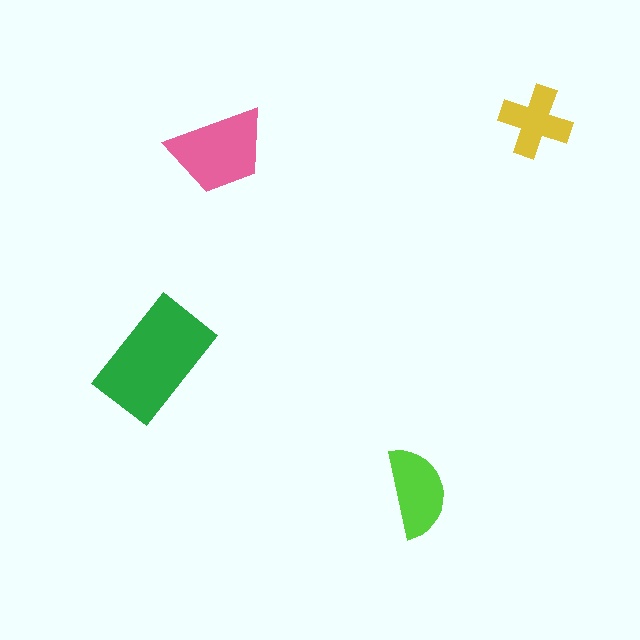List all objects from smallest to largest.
The yellow cross, the lime semicircle, the pink trapezoid, the green rectangle.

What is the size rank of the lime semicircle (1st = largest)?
3rd.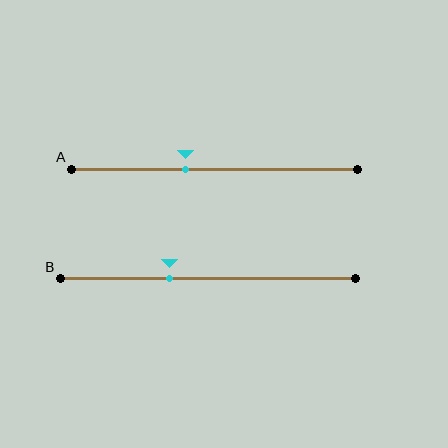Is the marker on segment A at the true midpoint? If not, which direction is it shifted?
No, the marker on segment A is shifted to the left by about 10% of the segment length.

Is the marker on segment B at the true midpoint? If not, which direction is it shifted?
No, the marker on segment B is shifted to the left by about 13% of the segment length.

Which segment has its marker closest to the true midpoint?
Segment A has its marker closest to the true midpoint.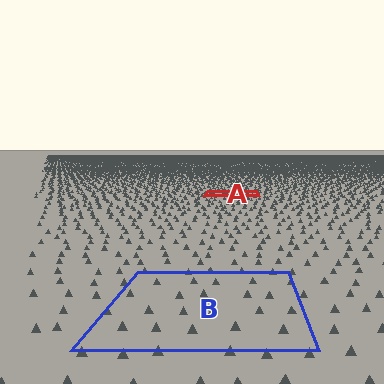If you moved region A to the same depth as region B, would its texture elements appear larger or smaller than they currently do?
They would appear larger. At a closer depth, the same texture elements are projected at a bigger on-screen size.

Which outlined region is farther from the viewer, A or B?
Region A is farther from the viewer — the texture elements inside it appear smaller and more densely packed.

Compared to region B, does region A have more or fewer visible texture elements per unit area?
Region A has more texture elements per unit area — they are packed more densely because it is farther away.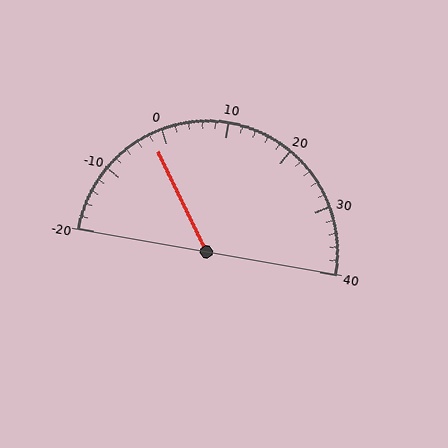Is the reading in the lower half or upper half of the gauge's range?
The reading is in the lower half of the range (-20 to 40).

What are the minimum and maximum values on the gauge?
The gauge ranges from -20 to 40.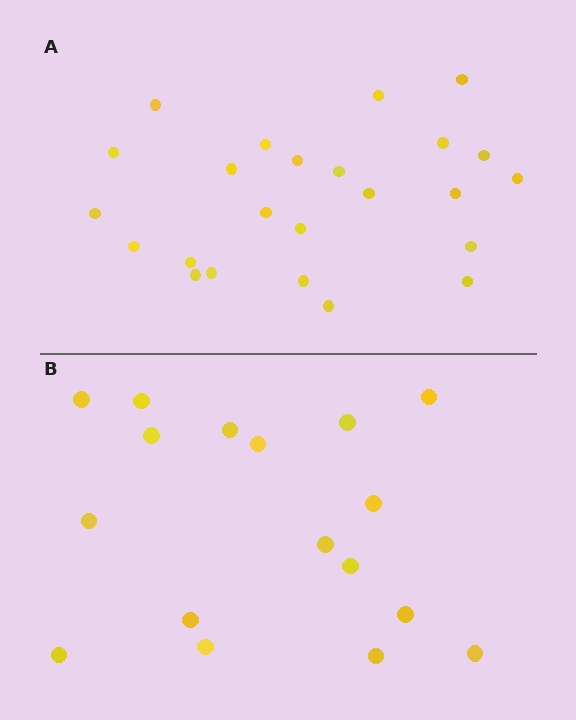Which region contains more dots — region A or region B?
Region A (the top region) has more dots.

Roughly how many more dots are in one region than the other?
Region A has roughly 8 or so more dots than region B.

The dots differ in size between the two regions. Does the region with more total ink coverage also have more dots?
No. Region B has more total ink coverage because its dots are larger, but region A actually contains more individual dots. Total area can be misleading — the number of items is what matters here.